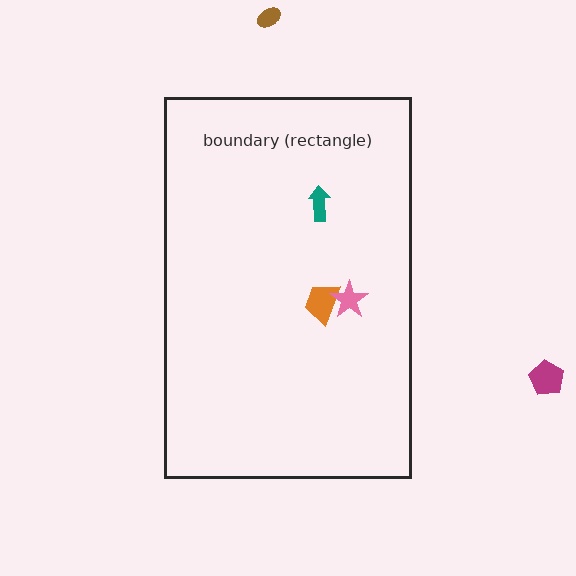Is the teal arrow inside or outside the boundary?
Inside.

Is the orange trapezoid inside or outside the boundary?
Inside.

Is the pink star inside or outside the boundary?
Inside.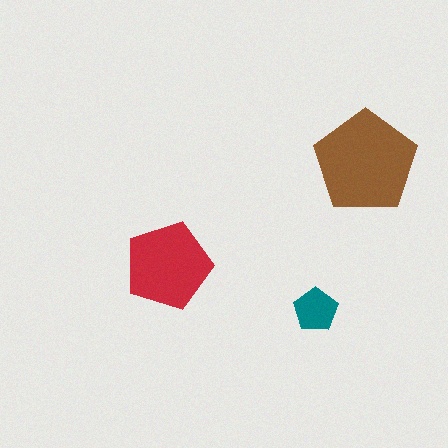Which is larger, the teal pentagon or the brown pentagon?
The brown one.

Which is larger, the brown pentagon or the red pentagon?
The brown one.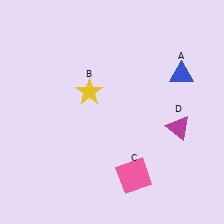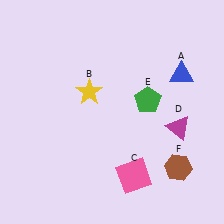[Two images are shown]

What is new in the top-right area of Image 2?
A green pentagon (E) was added in the top-right area of Image 2.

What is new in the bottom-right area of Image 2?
A brown hexagon (F) was added in the bottom-right area of Image 2.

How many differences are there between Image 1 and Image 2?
There are 2 differences between the two images.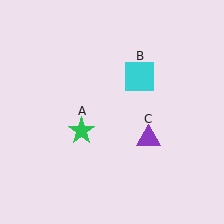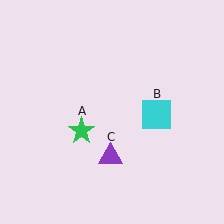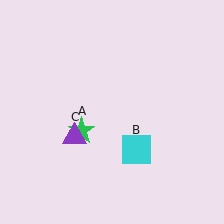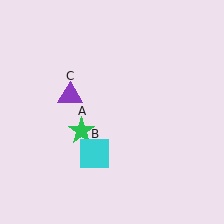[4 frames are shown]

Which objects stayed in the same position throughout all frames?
Green star (object A) remained stationary.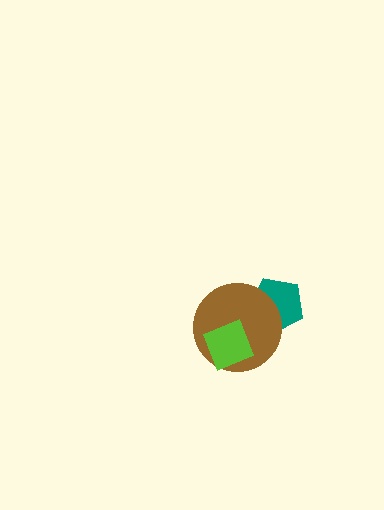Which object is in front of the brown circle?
The lime diamond is in front of the brown circle.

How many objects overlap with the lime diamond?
1 object overlaps with the lime diamond.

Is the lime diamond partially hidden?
No, no other shape covers it.